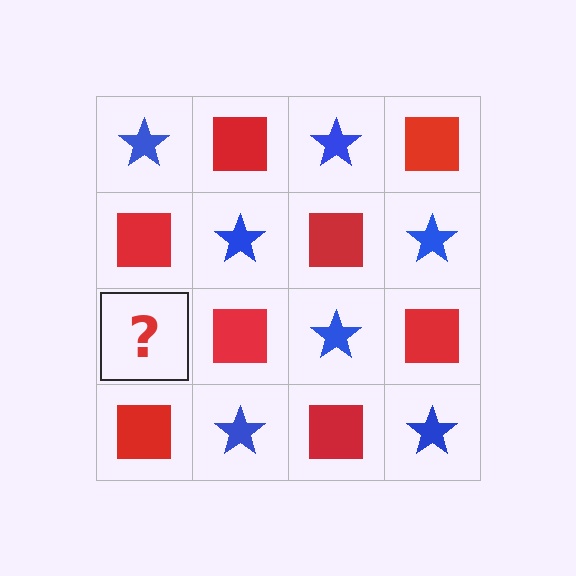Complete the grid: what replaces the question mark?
The question mark should be replaced with a blue star.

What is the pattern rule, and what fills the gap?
The rule is that it alternates blue star and red square in a checkerboard pattern. The gap should be filled with a blue star.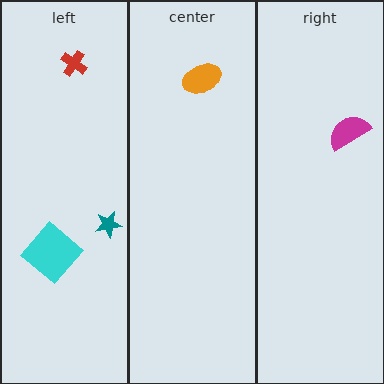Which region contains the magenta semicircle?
The right region.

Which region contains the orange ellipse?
The center region.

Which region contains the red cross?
The left region.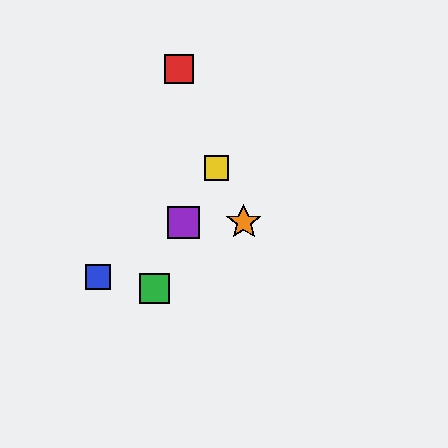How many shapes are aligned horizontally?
2 shapes (the purple square, the orange star) are aligned horizontally.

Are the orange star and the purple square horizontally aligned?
Yes, both are at y≈222.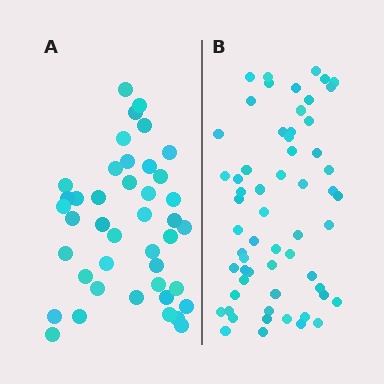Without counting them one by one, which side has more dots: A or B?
Region B (the right region) has more dots.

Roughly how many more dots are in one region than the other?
Region B has approximately 20 more dots than region A.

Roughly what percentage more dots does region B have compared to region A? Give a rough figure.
About 45% more.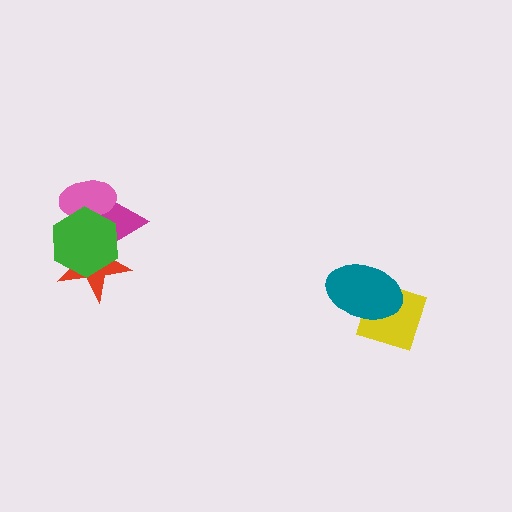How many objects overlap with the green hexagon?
3 objects overlap with the green hexagon.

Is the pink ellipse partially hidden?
Yes, it is partially covered by another shape.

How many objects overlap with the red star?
2 objects overlap with the red star.